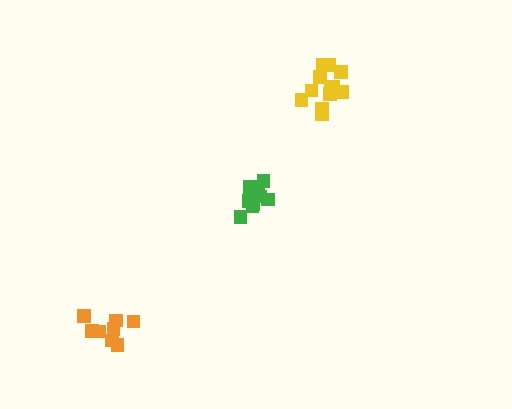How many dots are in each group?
Group 1: 8 dots, Group 2: 12 dots, Group 3: 11 dots (31 total).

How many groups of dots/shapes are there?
There are 3 groups.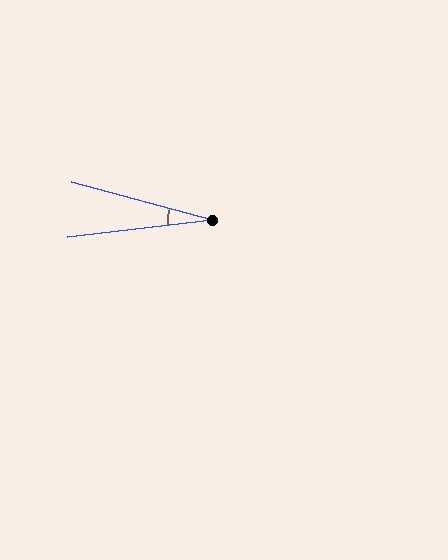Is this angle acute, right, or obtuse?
It is acute.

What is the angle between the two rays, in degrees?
Approximately 22 degrees.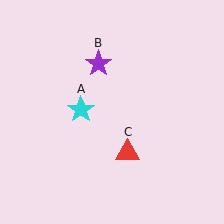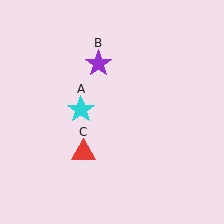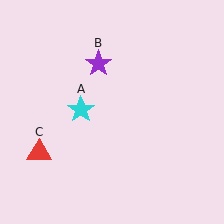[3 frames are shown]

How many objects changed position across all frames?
1 object changed position: red triangle (object C).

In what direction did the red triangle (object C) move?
The red triangle (object C) moved left.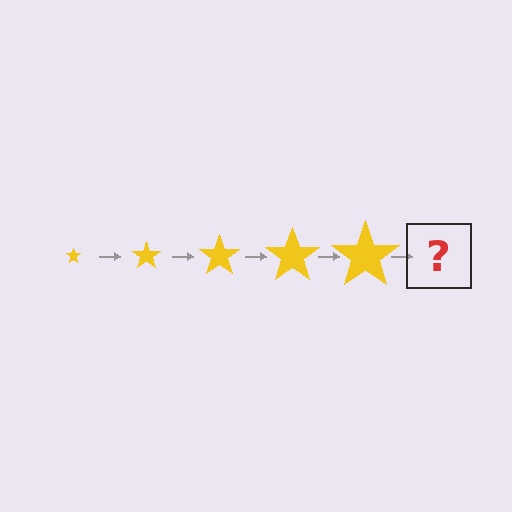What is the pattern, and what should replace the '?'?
The pattern is that the star gets progressively larger each step. The '?' should be a yellow star, larger than the previous one.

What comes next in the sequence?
The next element should be a yellow star, larger than the previous one.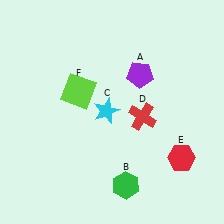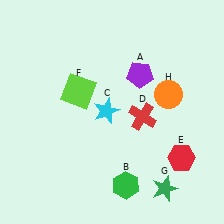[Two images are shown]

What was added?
A green star (G), an orange circle (H) were added in Image 2.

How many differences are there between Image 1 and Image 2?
There are 2 differences between the two images.